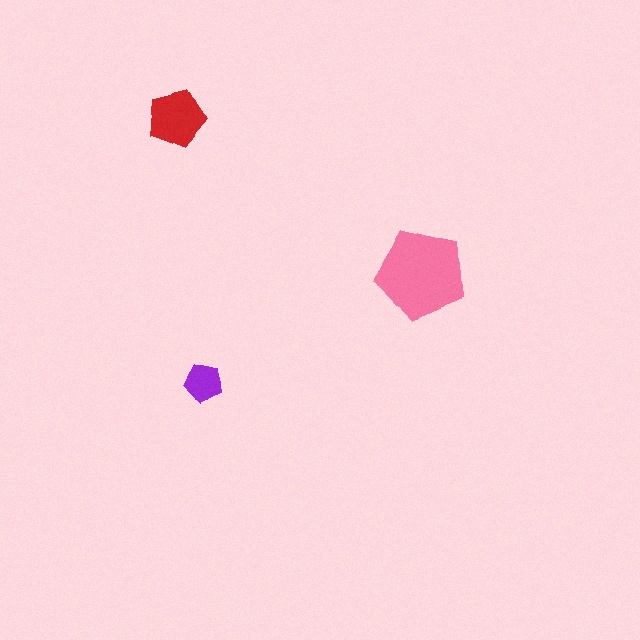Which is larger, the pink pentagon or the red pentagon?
The pink one.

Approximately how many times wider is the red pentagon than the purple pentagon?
About 1.5 times wider.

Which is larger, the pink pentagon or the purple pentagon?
The pink one.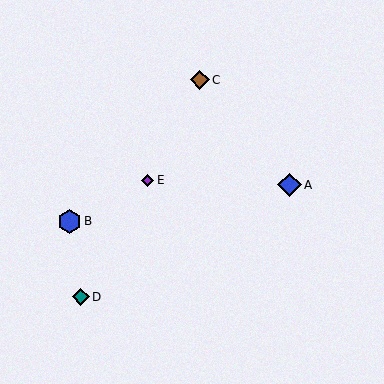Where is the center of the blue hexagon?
The center of the blue hexagon is at (70, 221).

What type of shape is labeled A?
Shape A is a blue diamond.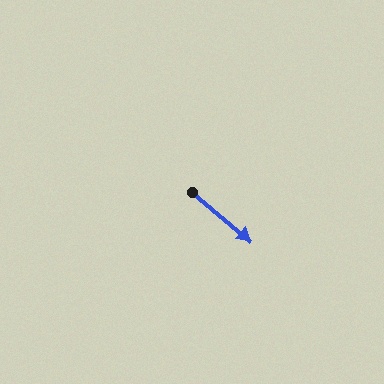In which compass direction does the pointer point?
Southeast.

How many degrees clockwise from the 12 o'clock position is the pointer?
Approximately 130 degrees.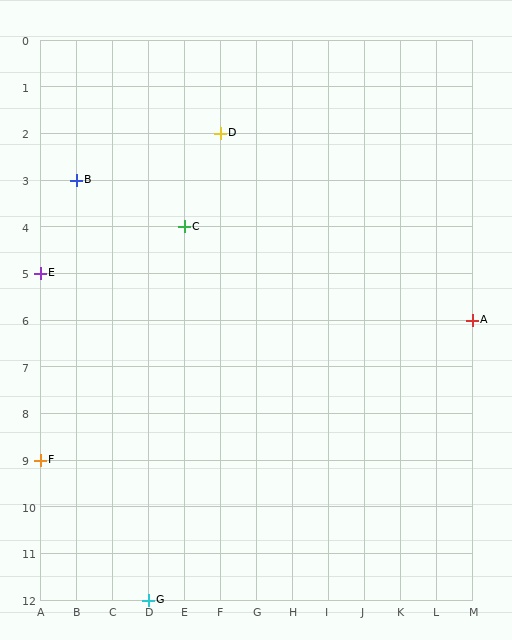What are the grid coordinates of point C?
Point C is at grid coordinates (E, 4).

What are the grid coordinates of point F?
Point F is at grid coordinates (A, 9).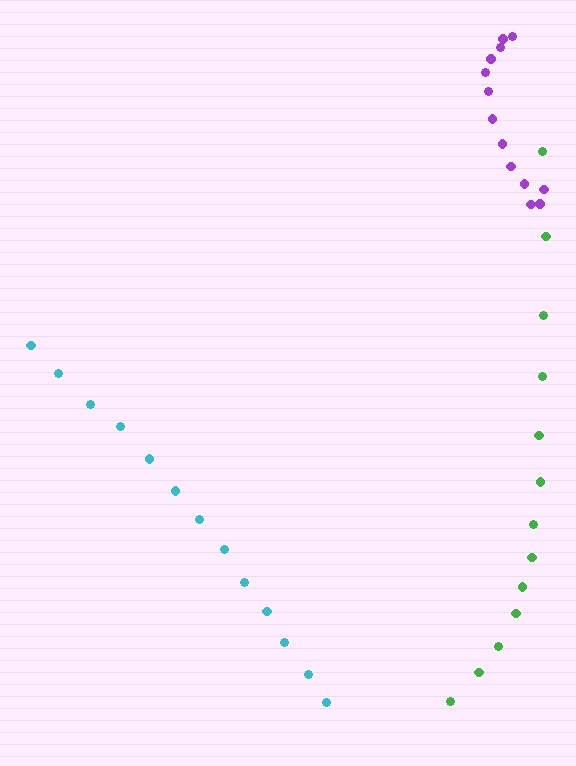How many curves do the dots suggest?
There are 3 distinct paths.